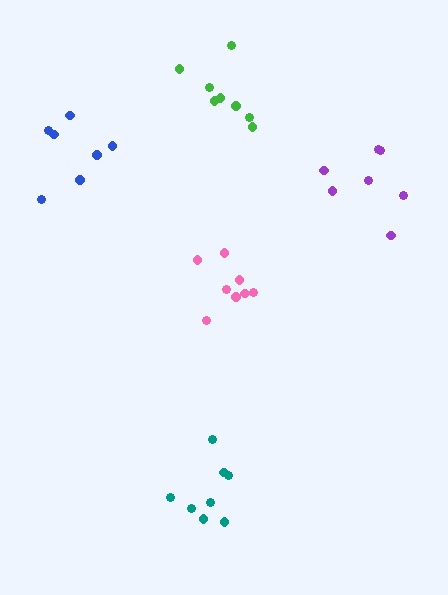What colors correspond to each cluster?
The clusters are colored: teal, pink, green, blue, purple.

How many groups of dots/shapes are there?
There are 5 groups.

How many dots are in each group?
Group 1: 8 dots, Group 2: 8 dots, Group 3: 8 dots, Group 4: 7 dots, Group 5: 7 dots (38 total).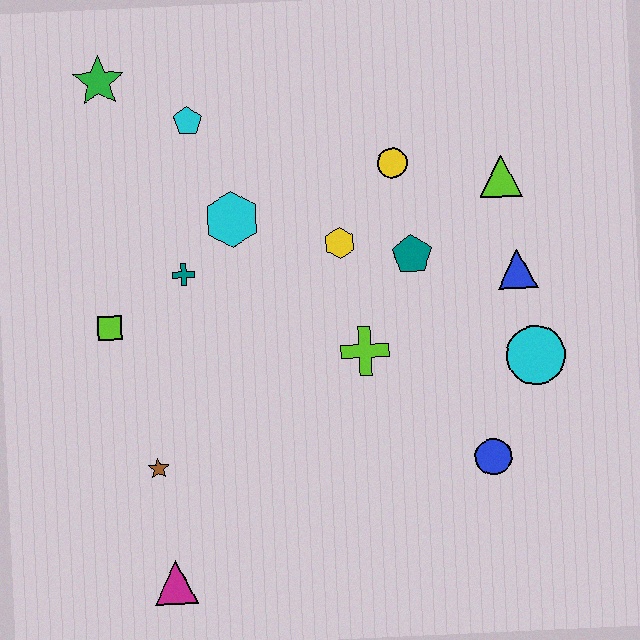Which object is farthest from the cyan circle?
The green star is farthest from the cyan circle.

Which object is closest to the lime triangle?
The blue triangle is closest to the lime triangle.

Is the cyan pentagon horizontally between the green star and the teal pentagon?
Yes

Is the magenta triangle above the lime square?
No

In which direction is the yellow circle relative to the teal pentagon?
The yellow circle is above the teal pentagon.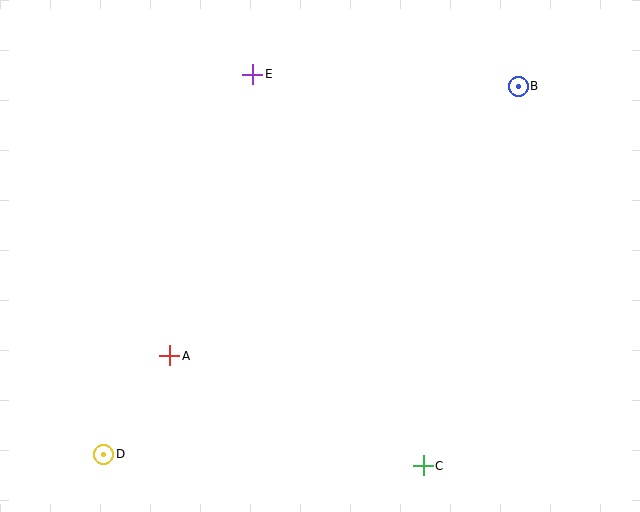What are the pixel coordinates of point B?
Point B is at (518, 86).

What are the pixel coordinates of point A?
Point A is at (170, 356).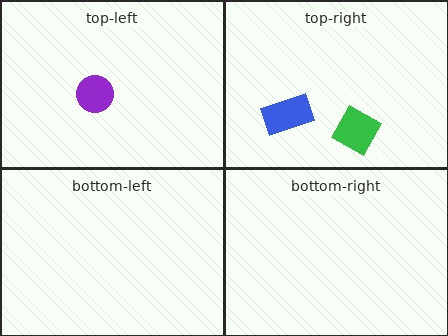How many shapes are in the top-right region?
2.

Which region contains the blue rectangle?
The top-right region.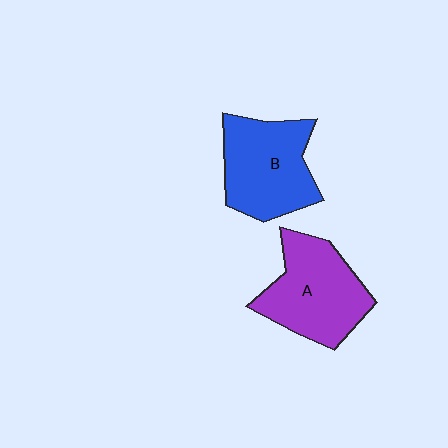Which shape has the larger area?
Shape A (purple).